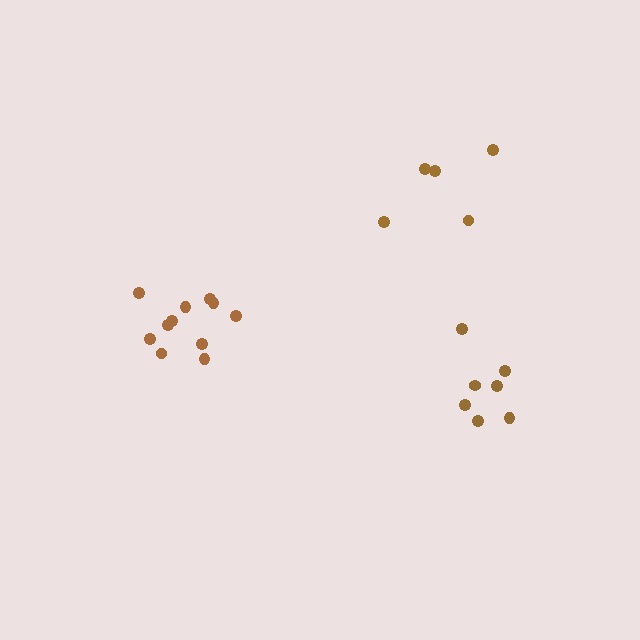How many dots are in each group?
Group 1: 11 dots, Group 2: 5 dots, Group 3: 7 dots (23 total).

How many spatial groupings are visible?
There are 3 spatial groupings.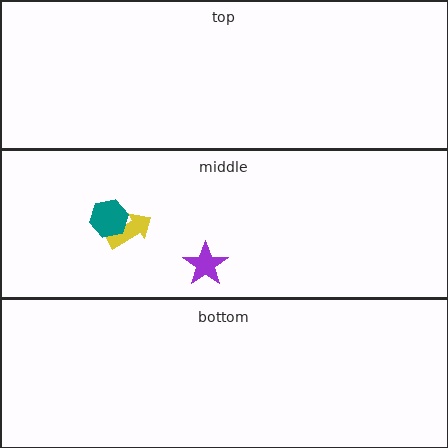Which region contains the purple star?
The middle region.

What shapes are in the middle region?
The purple star, the yellow arrow, the teal hexagon.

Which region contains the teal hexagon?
The middle region.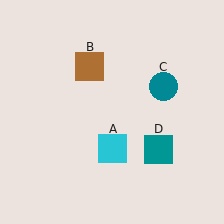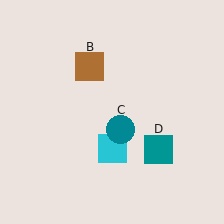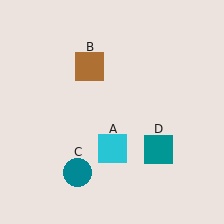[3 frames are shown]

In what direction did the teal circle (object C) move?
The teal circle (object C) moved down and to the left.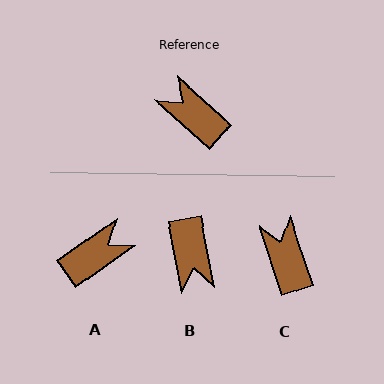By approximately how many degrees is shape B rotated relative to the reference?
Approximately 143 degrees counter-clockwise.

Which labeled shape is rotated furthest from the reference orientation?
B, about 143 degrees away.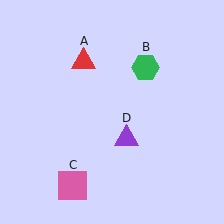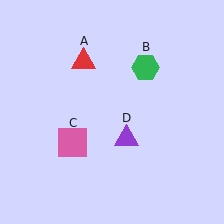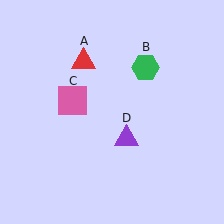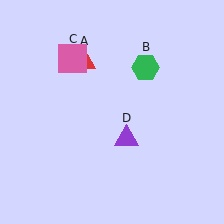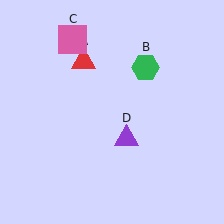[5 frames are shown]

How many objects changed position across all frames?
1 object changed position: pink square (object C).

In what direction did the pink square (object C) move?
The pink square (object C) moved up.